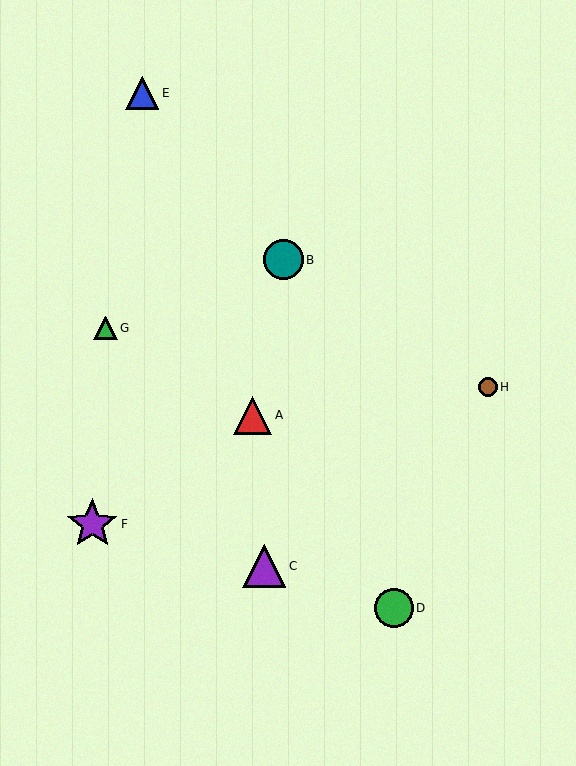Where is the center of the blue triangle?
The center of the blue triangle is at (142, 93).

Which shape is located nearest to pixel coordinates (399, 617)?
The green circle (labeled D) at (394, 608) is nearest to that location.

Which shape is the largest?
The purple star (labeled F) is the largest.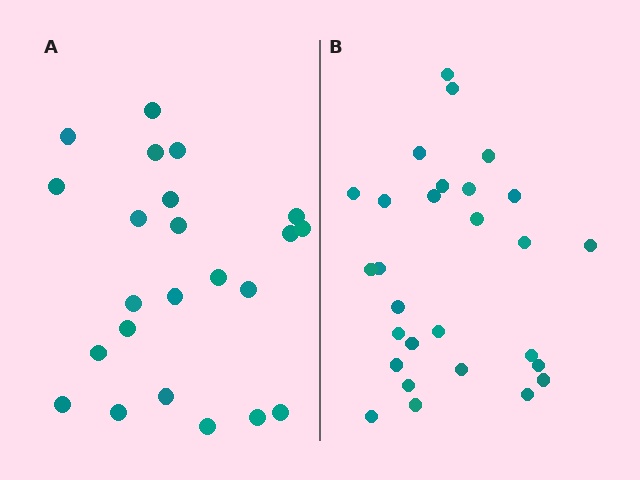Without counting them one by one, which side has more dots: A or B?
Region B (the right region) has more dots.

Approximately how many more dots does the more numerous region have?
Region B has about 5 more dots than region A.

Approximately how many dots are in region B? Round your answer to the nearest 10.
About 30 dots. (The exact count is 28, which rounds to 30.)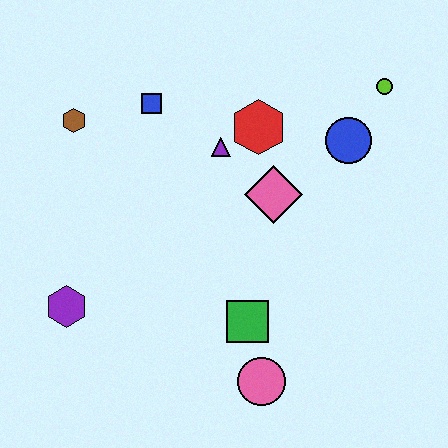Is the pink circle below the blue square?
Yes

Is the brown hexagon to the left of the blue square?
Yes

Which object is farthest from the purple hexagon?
The lime circle is farthest from the purple hexagon.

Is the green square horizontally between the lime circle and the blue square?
Yes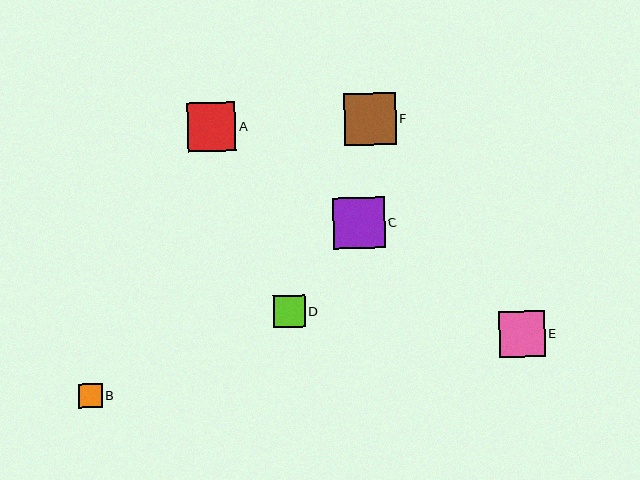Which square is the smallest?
Square B is the smallest with a size of approximately 24 pixels.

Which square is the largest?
Square F is the largest with a size of approximately 52 pixels.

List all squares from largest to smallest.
From largest to smallest: F, C, A, E, D, B.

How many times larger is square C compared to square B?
Square C is approximately 2.2 times the size of square B.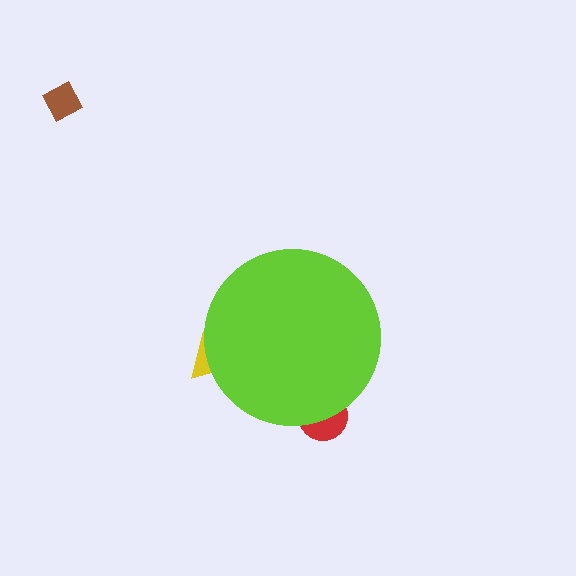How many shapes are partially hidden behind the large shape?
2 shapes are partially hidden.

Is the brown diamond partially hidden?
No, the brown diamond is fully visible.